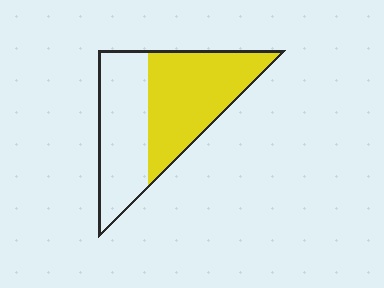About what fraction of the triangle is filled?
About one half (1/2).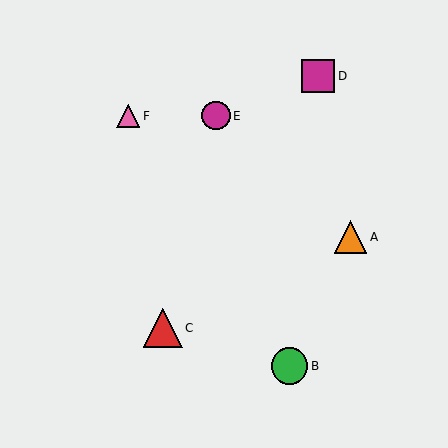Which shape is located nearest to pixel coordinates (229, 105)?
The magenta circle (labeled E) at (216, 116) is nearest to that location.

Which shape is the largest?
The red triangle (labeled C) is the largest.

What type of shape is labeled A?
Shape A is an orange triangle.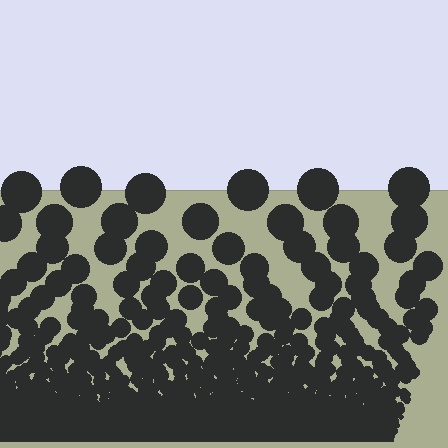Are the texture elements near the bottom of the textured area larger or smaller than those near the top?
Smaller. The gradient is inverted — elements near the bottom are smaller and denser.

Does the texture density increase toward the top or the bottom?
Density increases toward the bottom.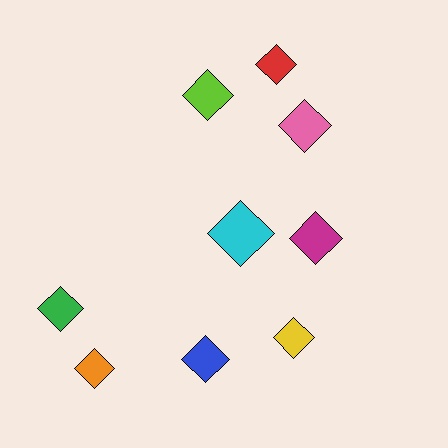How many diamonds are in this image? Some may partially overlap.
There are 9 diamonds.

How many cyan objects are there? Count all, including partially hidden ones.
There is 1 cyan object.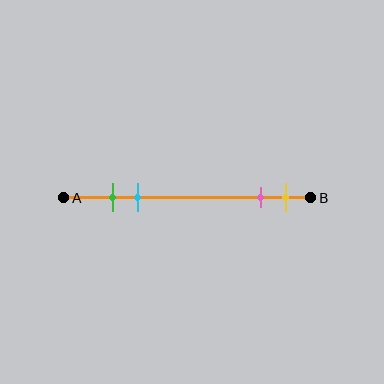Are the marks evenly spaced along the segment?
No, the marks are not evenly spaced.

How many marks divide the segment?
There are 4 marks dividing the segment.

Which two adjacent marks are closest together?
The green and cyan marks are the closest adjacent pair.